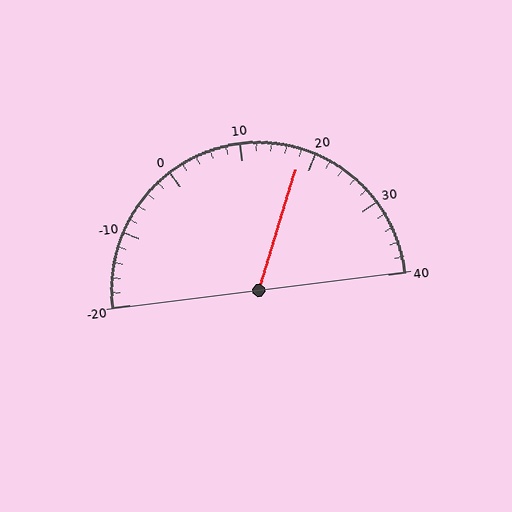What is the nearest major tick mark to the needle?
The nearest major tick mark is 20.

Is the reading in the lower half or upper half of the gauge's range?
The reading is in the upper half of the range (-20 to 40).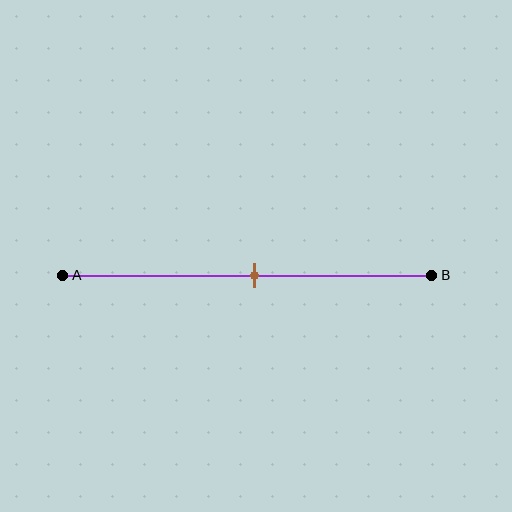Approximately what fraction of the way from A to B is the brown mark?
The brown mark is approximately 50% of the way from A to B.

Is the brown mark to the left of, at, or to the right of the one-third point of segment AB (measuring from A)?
The brown mark is to the right of the one-third point of segment AB.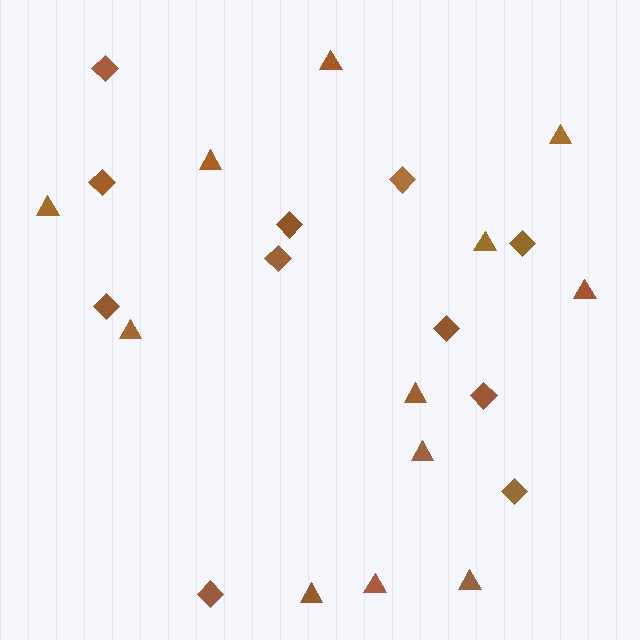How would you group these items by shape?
There are 2 groups: one group of triangles (12) and one group of diamonds (11).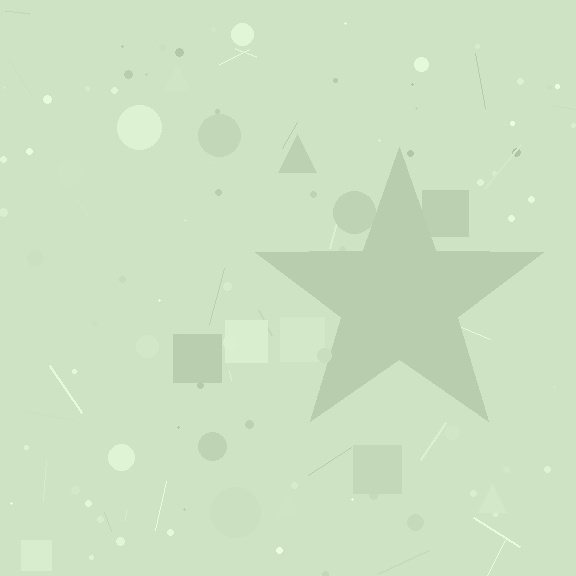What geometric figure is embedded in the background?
A star is embedded in the background.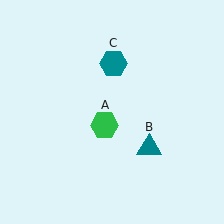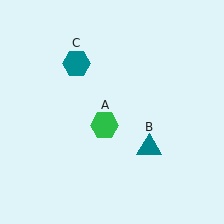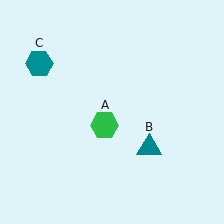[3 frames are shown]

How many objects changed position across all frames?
1 object changed position: teal hexagon (object C).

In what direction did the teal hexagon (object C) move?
The teal hexagon (object C) moved left.